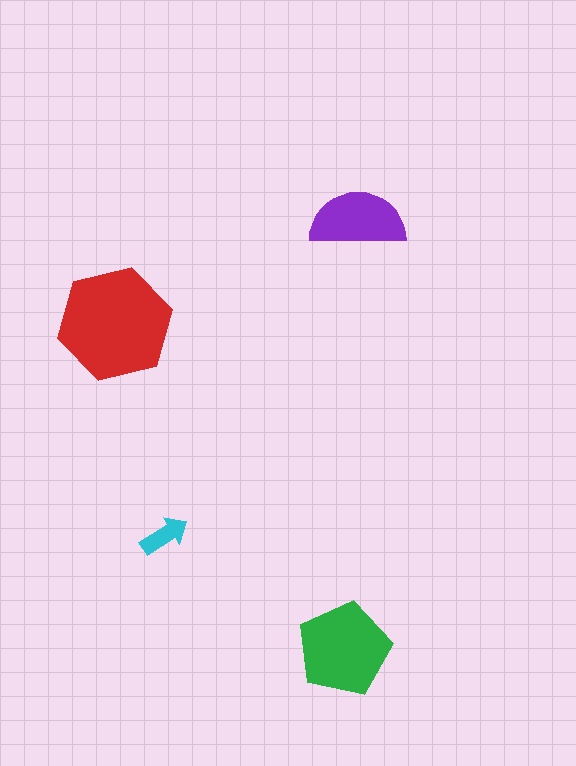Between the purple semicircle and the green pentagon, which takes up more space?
The green pentagon.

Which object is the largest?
The red hexagon.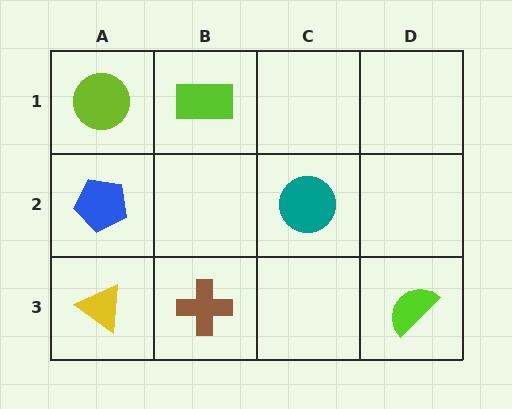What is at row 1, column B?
A lime rectangle.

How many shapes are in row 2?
2 shapes.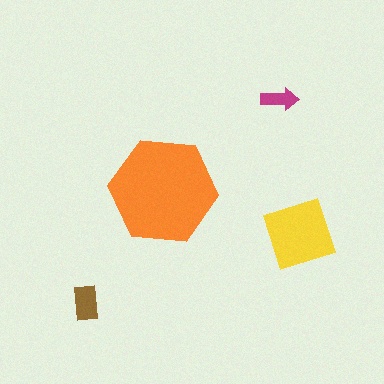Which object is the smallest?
The magenta arrow.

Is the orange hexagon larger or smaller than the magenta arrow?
Larger.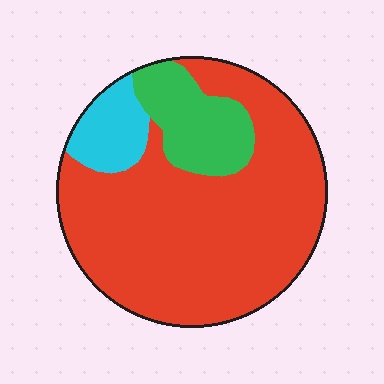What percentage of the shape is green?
Green covers 16% of the shape.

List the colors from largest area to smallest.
From largest to smallest: red, green, cyan.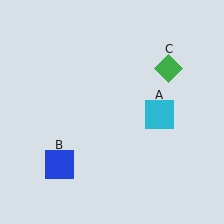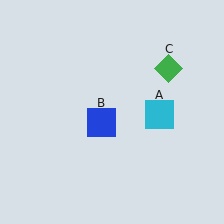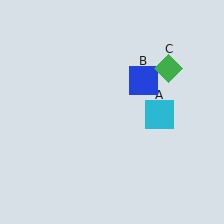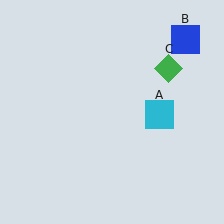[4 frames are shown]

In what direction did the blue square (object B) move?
The blue square (object B) moved up and to the right.